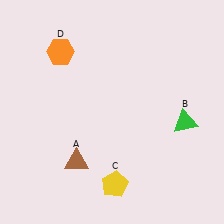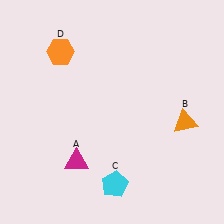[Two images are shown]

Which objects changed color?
A changed from brown to magenta. B changed from green to orange. C changed from yellow to cyan.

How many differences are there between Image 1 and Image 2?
There are 3 differences between the two images.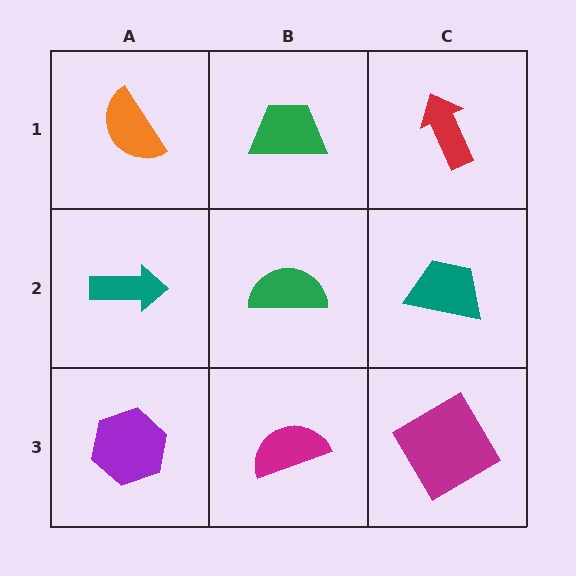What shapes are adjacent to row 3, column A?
A teal arrow (row 2, column A), a magenta semicircle (row 3, column B).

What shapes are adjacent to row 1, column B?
A green semicircle (row 2, column B), an orange semicircle (row 1, column A), a red arrow (row 1, column C).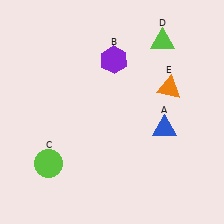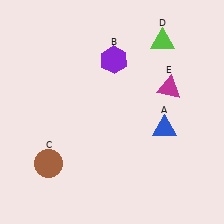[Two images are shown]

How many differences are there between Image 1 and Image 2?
There are 2 differences between the two images.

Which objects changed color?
C changed from lime to brown. E changed from orange to magenta.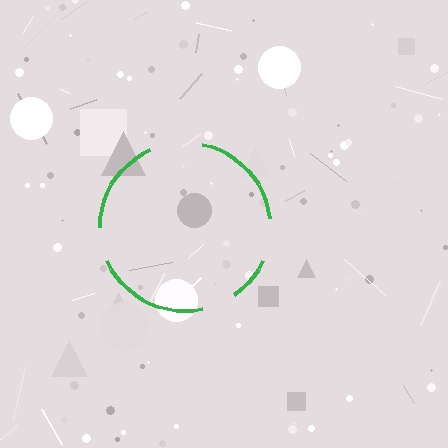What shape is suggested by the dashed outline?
The dashed outline suggests a circle.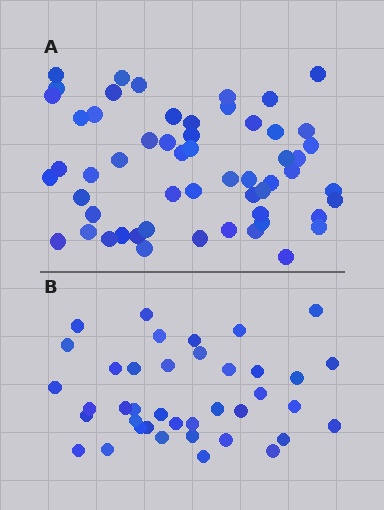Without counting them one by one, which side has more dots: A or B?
Region A (the top region) has more dots.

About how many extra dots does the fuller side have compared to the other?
Region A has approximately 15 more dots than region B.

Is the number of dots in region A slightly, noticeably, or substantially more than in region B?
Region A has noticeably more, but not dramatically so. The ratio is roughly 1.4 to 1.